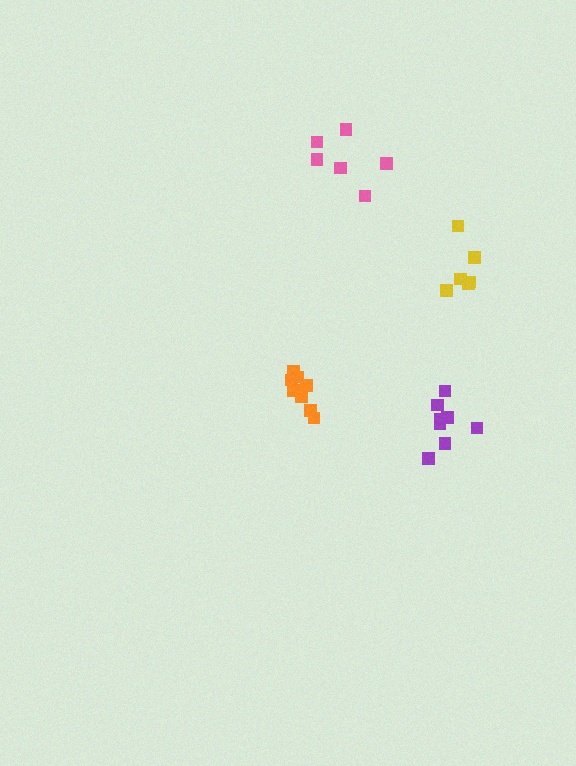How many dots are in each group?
Group 1: 6 dots, Group 2: 9 dots, Group 3: 6 dots, Group 4: 8 dots (29 total).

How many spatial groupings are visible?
There are 4 spatial groupings.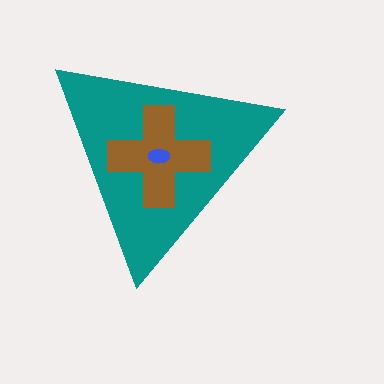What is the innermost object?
The blue ellipse.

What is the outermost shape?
The teal triangle.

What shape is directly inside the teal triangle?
The brown cross.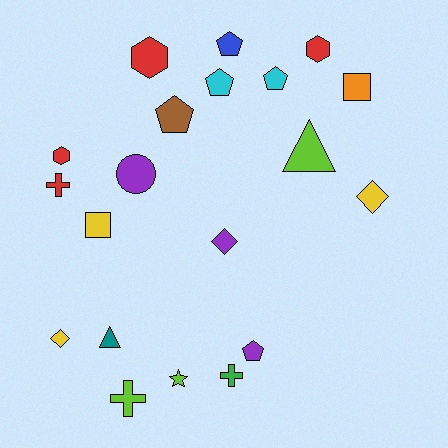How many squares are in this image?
There are 2 squares.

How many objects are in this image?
There are 20 objects.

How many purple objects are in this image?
There are 3 purple objects.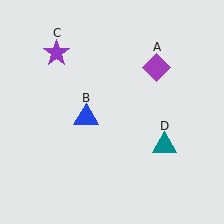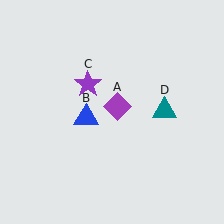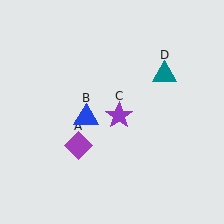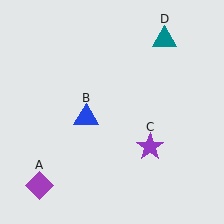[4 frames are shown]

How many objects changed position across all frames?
3 objects changed position: purple diamond (object A), purple star (object C), teal triangle (object D).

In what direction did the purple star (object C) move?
The purple star (object C) moved down and to the right.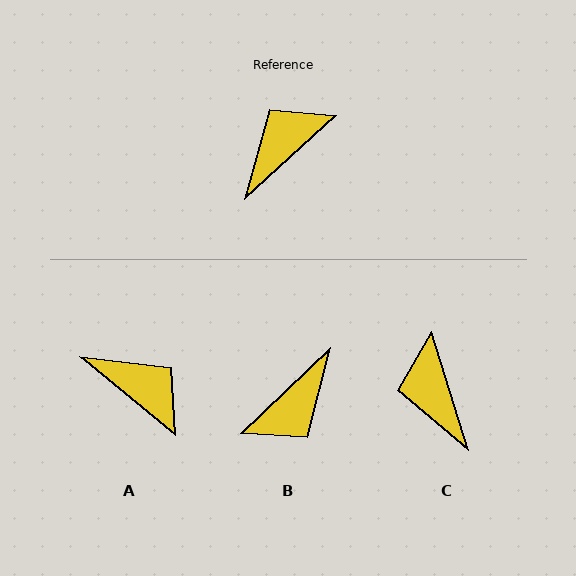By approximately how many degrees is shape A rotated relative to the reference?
Approximately 82 degrees clockwise.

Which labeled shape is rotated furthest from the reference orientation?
B, about 178 degrees away.